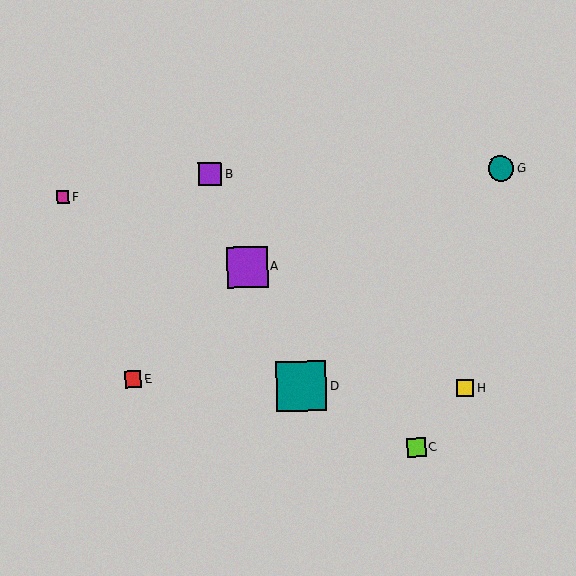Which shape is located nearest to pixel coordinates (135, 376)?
The red square (labeled E) at (133, 379) is nearest to that location.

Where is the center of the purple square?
The center of the purple square is at (247, 267).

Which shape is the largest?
The teal square (labeled D) is the largest.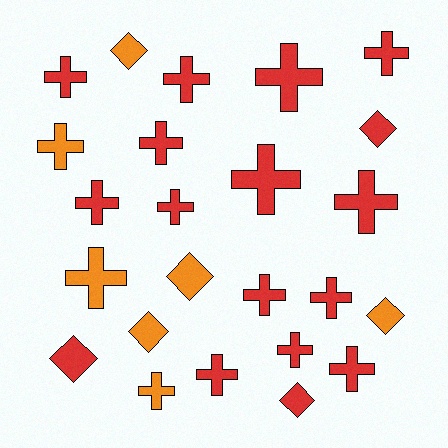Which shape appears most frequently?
Cross, with 17 objects.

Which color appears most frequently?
Red, with 17 objects.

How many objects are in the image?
There are 24 objects.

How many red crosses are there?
There are 14 red crosses.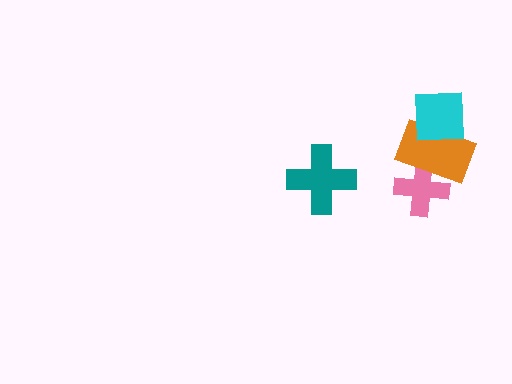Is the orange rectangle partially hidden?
Yes, it is partially covered by another shape.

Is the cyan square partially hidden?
No, no other shape covers it.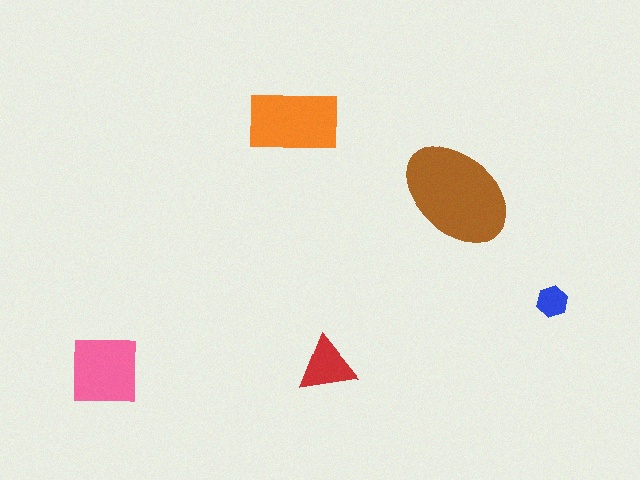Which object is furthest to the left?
The pink square is leftmost.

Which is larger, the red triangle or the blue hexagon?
The red triangle.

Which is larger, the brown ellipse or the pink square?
The brown ellipse.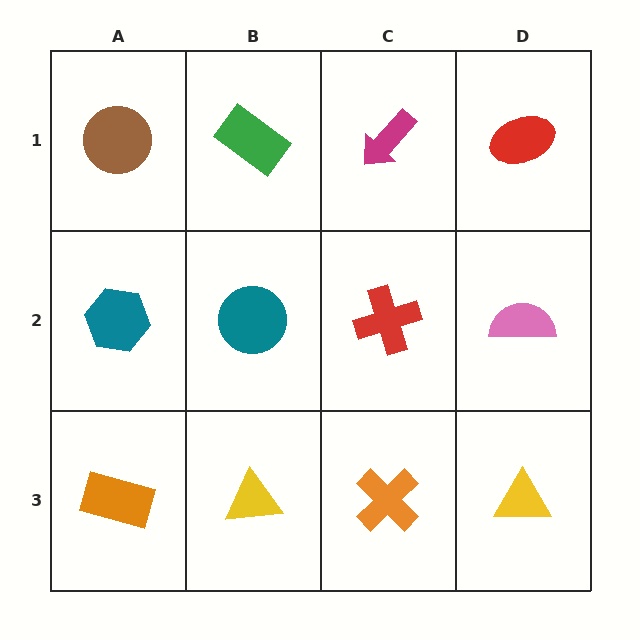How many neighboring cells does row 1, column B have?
3.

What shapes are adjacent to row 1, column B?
A teal circle (row 2, column B), a brown circle (row 1, column A), a magenta arrow (row 1, column C).